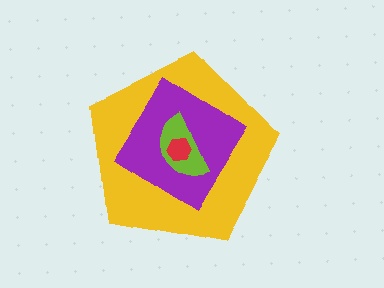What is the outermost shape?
The yellow pentagon.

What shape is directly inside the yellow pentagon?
The purple diamond.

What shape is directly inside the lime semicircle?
The red hexagon.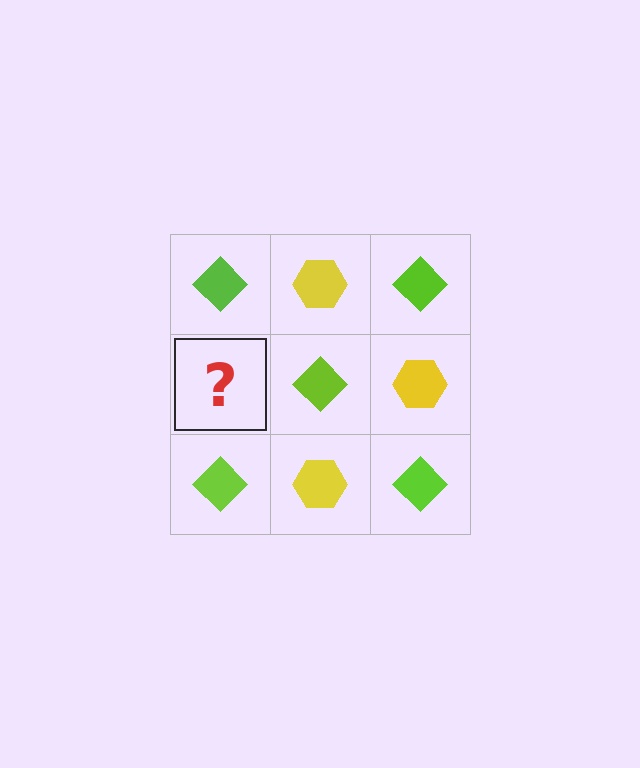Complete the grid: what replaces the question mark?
The question mark should be replaced with a yellow hexagon.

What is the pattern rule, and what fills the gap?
The rule is that it alternates lime diamond and yellow hexagon in a checkerboard pattern. The gap should be filled with a yellow hexagon.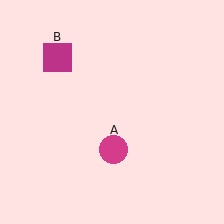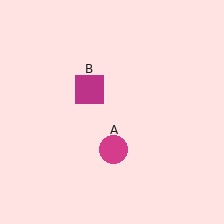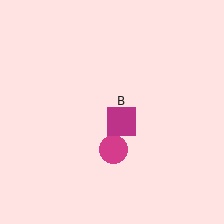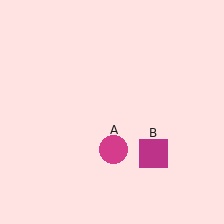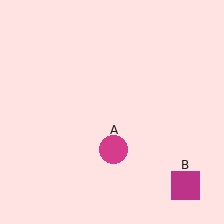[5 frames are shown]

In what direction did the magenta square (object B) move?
The magenta square (object B) moved down and to the right.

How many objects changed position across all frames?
1 object changed position: magenta square (object B).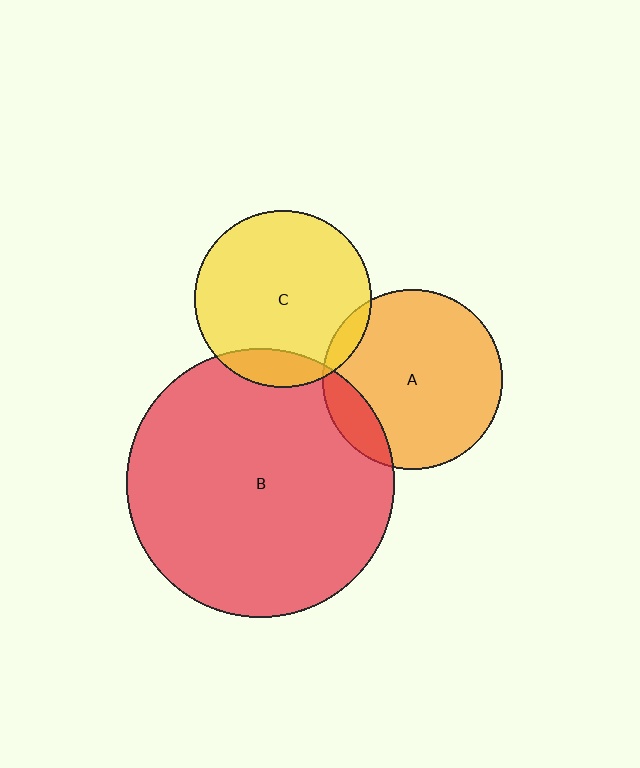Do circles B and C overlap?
Yes.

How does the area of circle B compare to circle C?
Approximately 2.3 times.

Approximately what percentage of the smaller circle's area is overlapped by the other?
Approximately 15%.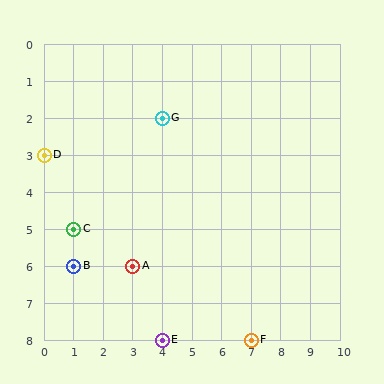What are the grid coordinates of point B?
Point B is at grid coordinates (1, 6).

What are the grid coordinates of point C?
Point C is at grid coordinates (1, 5).